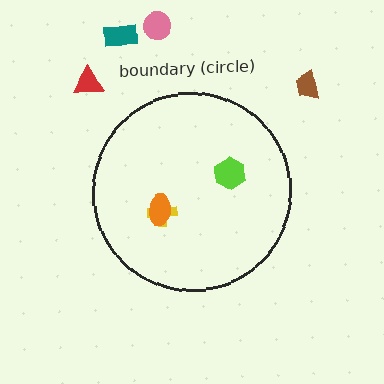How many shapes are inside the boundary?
3 inside, 4 outside.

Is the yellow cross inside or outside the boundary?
Inside.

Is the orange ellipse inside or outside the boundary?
Inside.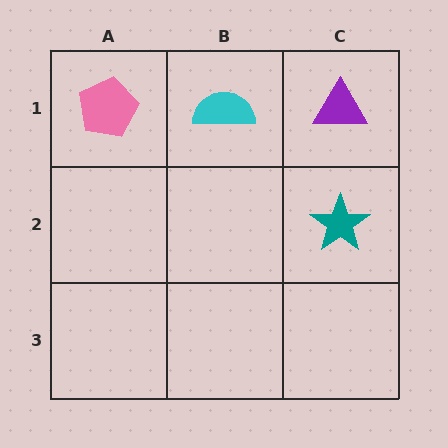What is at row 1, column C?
A purple triangle.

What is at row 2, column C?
A teal star.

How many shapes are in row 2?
1 shape.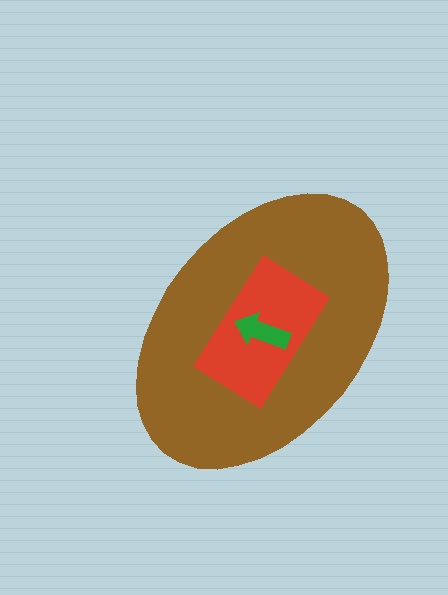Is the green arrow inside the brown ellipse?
Yes.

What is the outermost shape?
The brown ellipse.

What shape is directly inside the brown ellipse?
The red rectangle.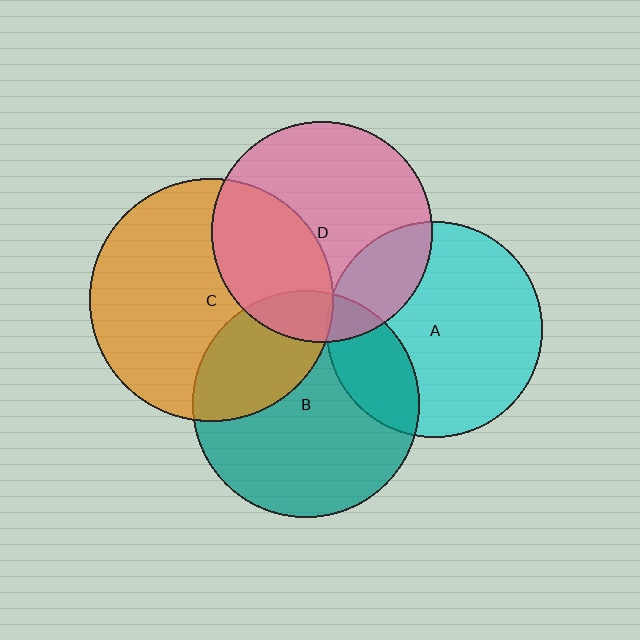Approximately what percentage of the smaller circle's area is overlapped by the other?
Approximately 30%.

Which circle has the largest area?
Circle C (orange).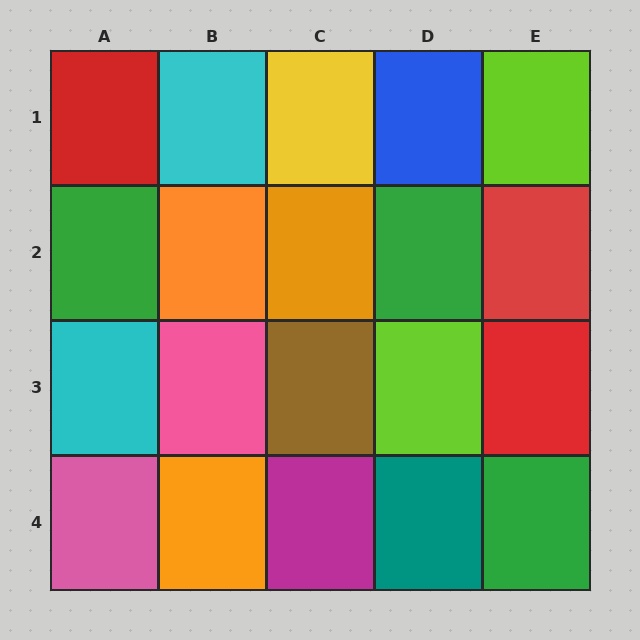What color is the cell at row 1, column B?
Cyan.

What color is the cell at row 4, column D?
Teal.